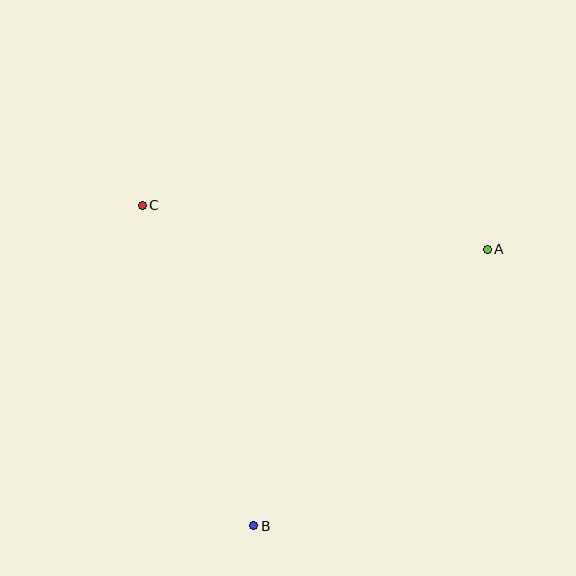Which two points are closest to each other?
Points B and C are closest to each other.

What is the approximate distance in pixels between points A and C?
The distance between A and C is approximately 348 pixels.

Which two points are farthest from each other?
Points A and B are farthest from each other.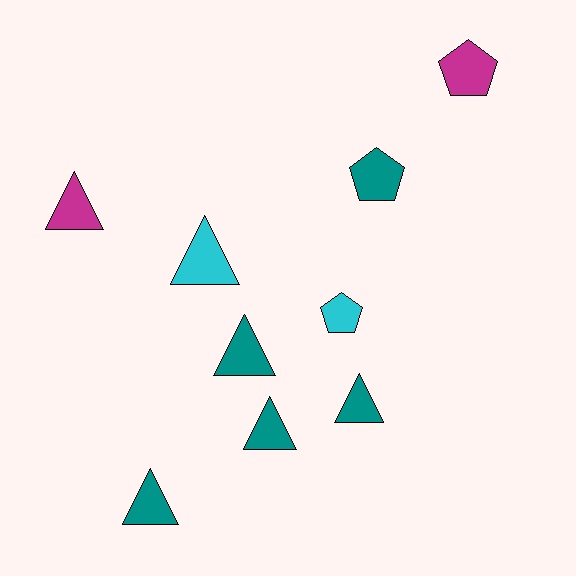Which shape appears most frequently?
Triangle, with 6 objects.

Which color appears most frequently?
Teal, with 5 objects.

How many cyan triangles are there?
There is 1 cyan triangle.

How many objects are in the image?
There are 9 objects.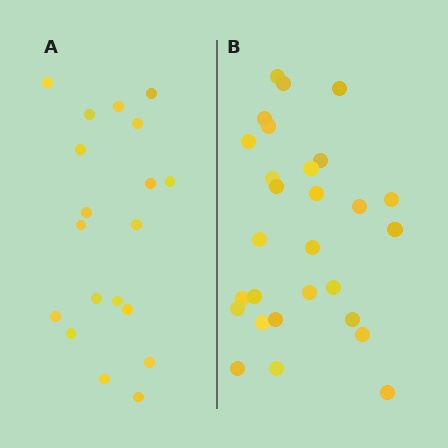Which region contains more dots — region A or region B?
Region B (the right region) has more dots.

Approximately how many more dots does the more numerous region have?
Region B has roughly 8 or so more dots than region A.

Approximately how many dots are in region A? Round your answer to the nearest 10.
About 20 dots. (The exact count is 19, which rounds to 20.)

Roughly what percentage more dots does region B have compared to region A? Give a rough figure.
About 45% more.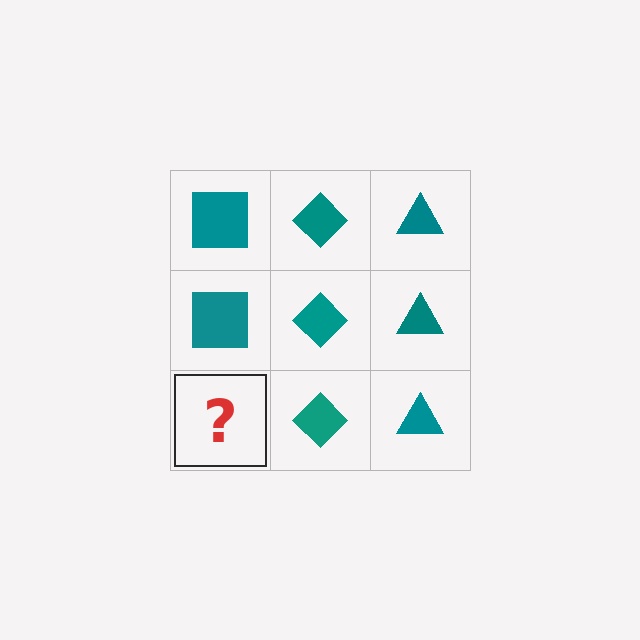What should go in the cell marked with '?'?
The missing cell should contain a teal square.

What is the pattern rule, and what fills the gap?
The rule is that each column has a consistent shape. The gap should be filled with a teal square.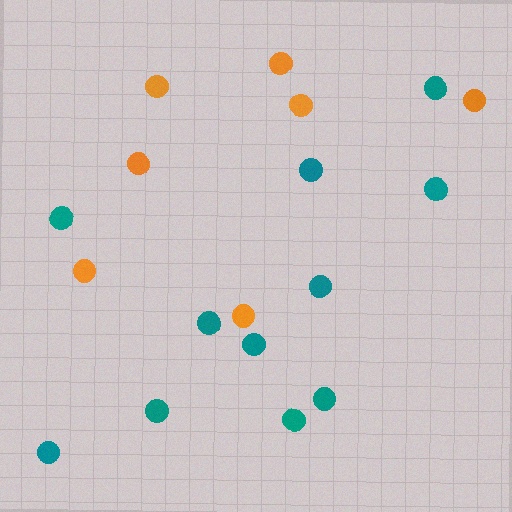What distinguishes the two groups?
There are 2 groups: one group of teal circles (11) and one group of orange circles (7).